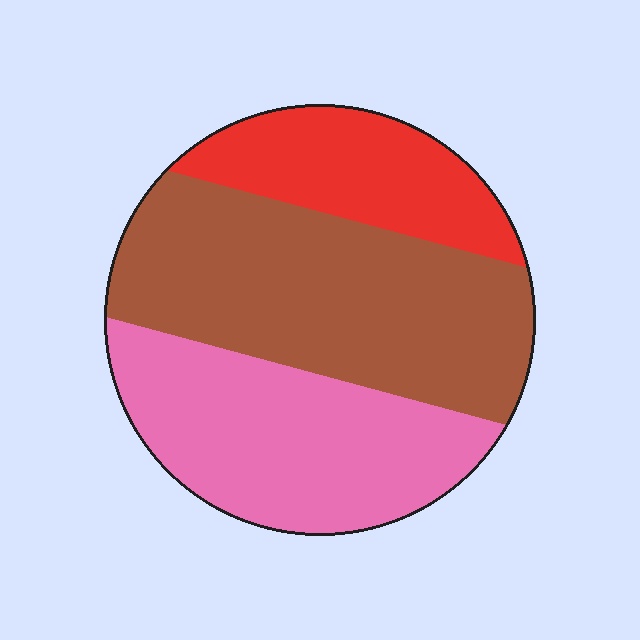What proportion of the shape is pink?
Pink takes up about one third (1/3) of the shape.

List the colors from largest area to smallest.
From largest to smallest: brown, pink, red.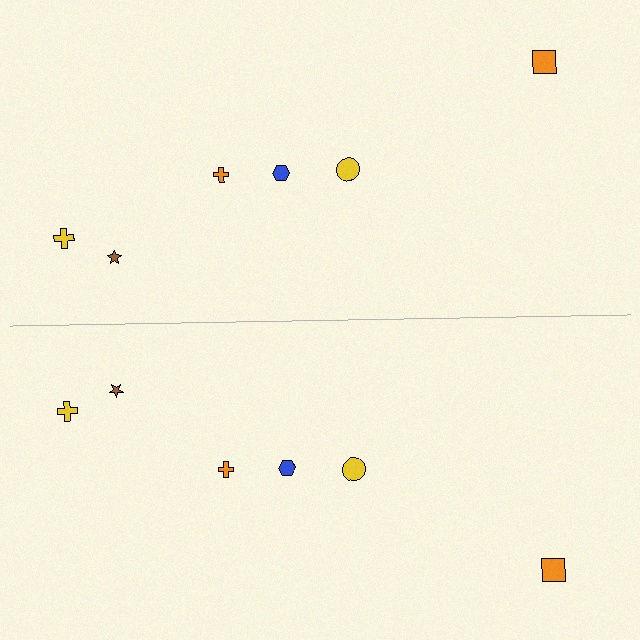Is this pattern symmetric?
Yes, this pattern has bilateral (reflection) symmetry.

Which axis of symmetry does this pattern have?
The pattern has a horizontal axis of symmetry running through the center of the image.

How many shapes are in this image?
There are 12 shapes in this image.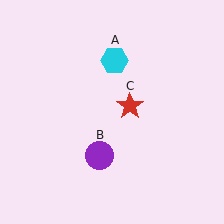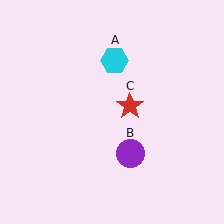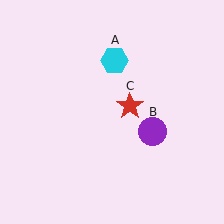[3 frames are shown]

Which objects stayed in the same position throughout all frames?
Cyan hexagon (object A) and red star (object C) remained stationary.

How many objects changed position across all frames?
1 object changed position: purple circle (object B).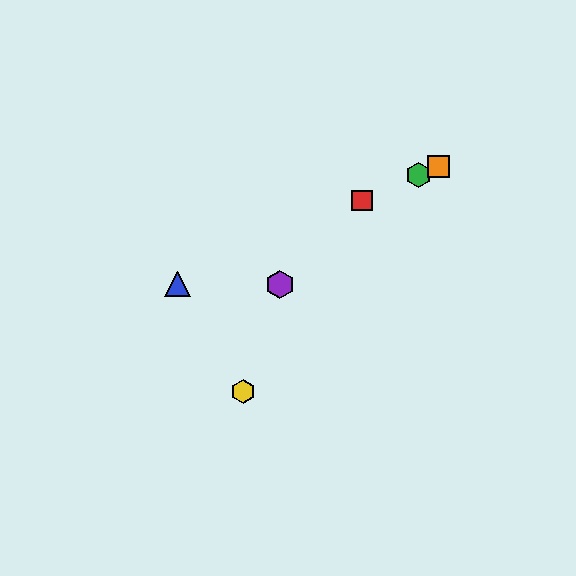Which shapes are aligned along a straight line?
The red square, the blue triangle, the green hexagon, the orange square are aligned along a straight line.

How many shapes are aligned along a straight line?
4 shapes (the red square, the blue triangle, the green hexagon, the orange square) are aligned along a straight line.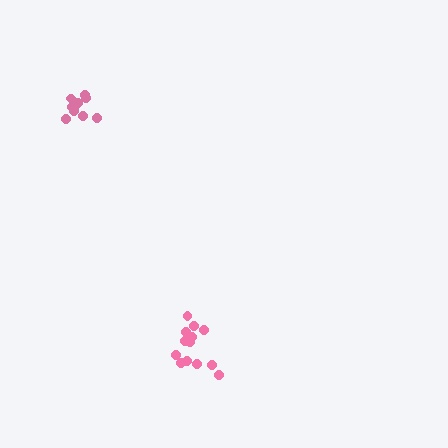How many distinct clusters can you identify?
There are 2 distinct clusters.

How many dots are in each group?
Group 1: 14 dots, Group 2: 10 dots (24 total).